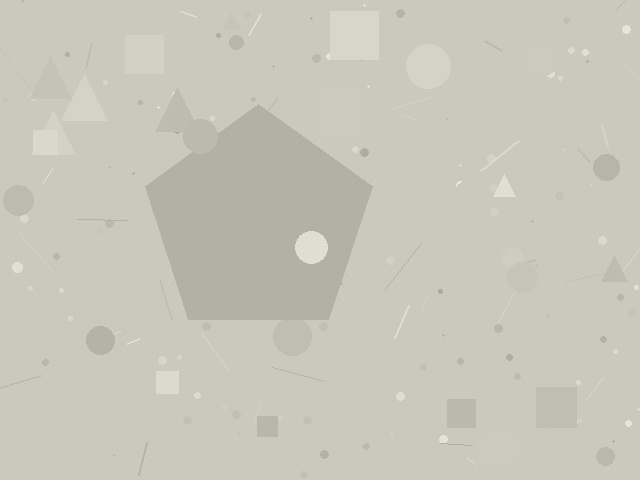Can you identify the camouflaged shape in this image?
The camouflaged shape is a pentagon.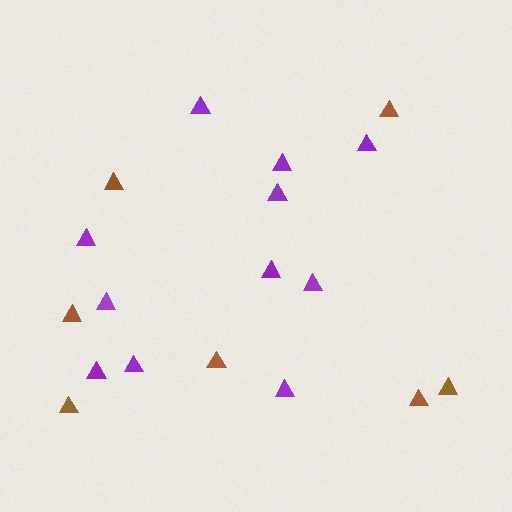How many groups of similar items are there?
There are 2 groups: one group of brown triangles (7) and one group of purple triangles (11).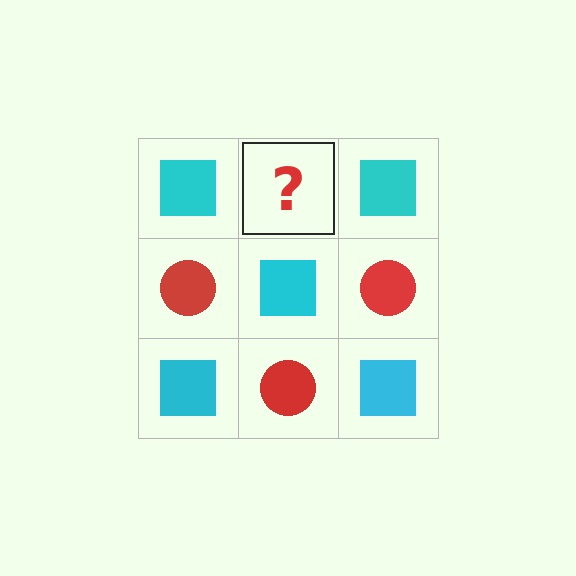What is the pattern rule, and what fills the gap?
The rule is that it alternates cyan square and red circle in a checkerboard pattern. The gap should be filled with a red circle.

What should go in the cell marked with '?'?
The missing cell should contain a red circle.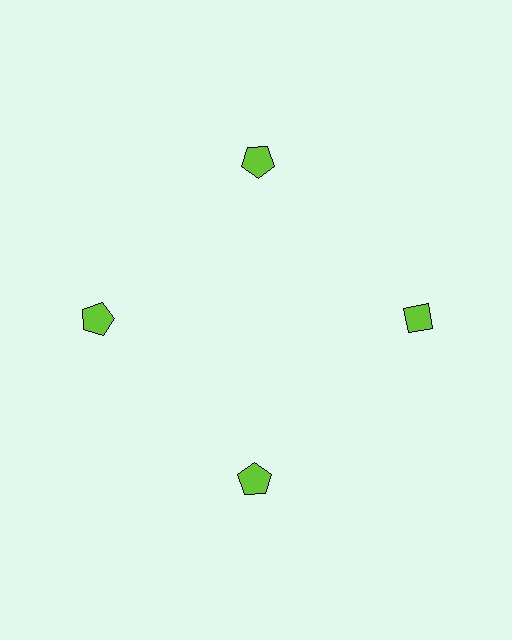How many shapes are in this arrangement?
There are 4 shapes arranged in a ring pattern.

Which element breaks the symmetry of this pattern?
The lime diamond at roughly the 3 o'clock position breaks the symmetry. All other shapes are lime pentagons.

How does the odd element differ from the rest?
It has a different shape: diamond instead of pentagon.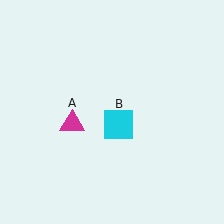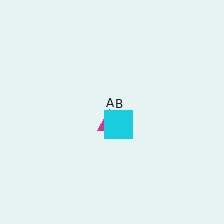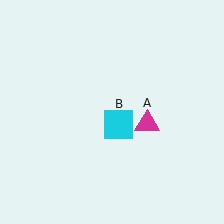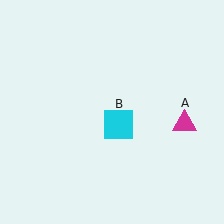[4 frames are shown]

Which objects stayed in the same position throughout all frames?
Cyan square (object B) remained stationary.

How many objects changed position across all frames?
1 object changed position: magenta triangle (object A).